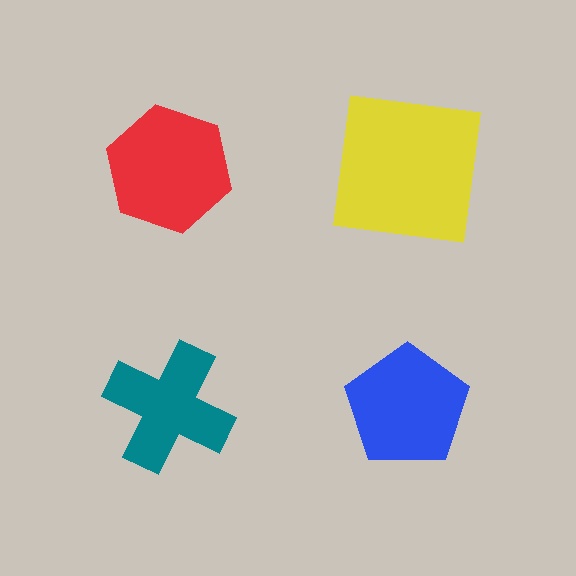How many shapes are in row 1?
2 shapes.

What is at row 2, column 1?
A teal cross.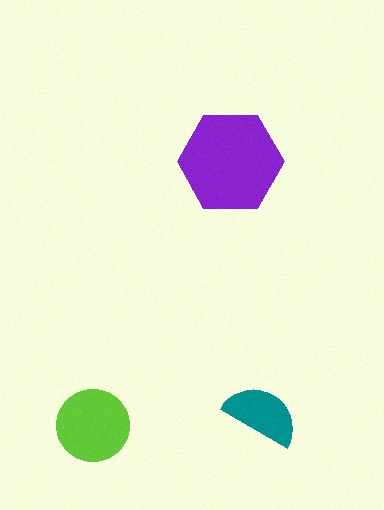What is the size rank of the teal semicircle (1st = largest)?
3rd.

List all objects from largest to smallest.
The purple hexagon, the lime circle, the teal semicircle.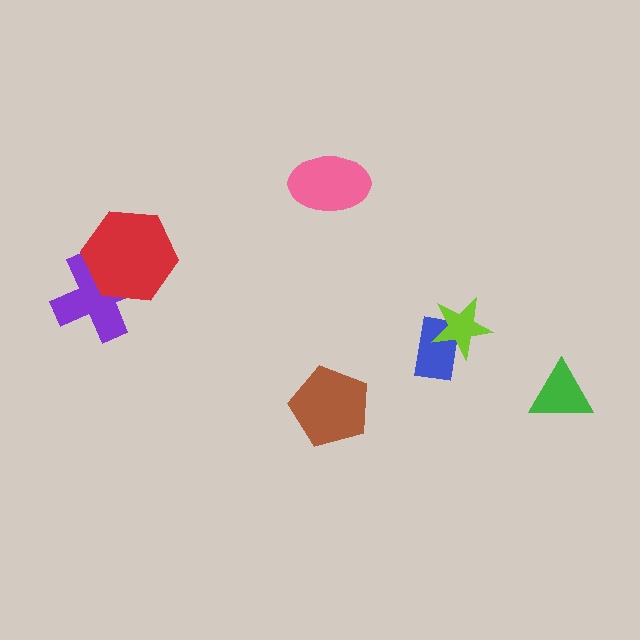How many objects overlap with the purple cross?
1 object overlaps with the purple cross.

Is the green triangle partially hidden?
No, no other shape covers it.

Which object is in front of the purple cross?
The red hexagon is in front of the purple cross.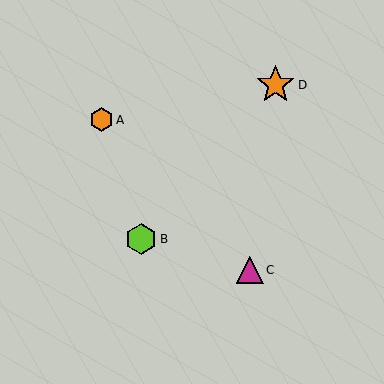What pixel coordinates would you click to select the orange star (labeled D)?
Click at (276, 85) to select the orange star D.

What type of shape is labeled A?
Shape A is an orange hexagon.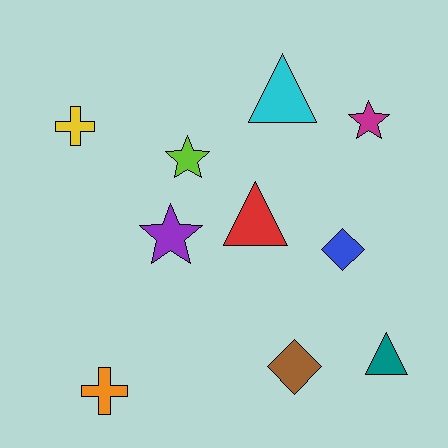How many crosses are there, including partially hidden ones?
There are 2 crosses.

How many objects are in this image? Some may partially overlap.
There are 10 objects.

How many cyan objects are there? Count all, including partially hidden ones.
There is 1 cyan object.